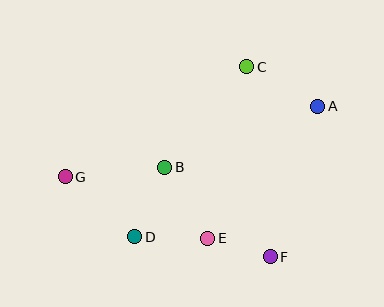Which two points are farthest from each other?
Points A and G are farthest from each other.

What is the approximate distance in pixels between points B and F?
The distance between B and F is approximately 138 pixels.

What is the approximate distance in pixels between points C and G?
The distance between C and G is approximately 212 pixels.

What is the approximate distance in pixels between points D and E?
The distance between D and E is approximately 73 pixels.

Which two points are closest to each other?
Points E and F are closest to each other.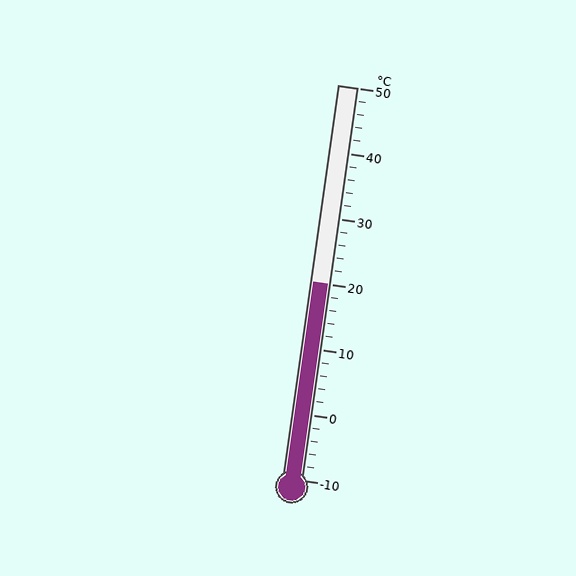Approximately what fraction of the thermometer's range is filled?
The thermometer is filled to approximately 50% of its range.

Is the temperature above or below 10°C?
The temperature is above 10°C.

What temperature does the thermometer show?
The thermometer shows approximately 20°C.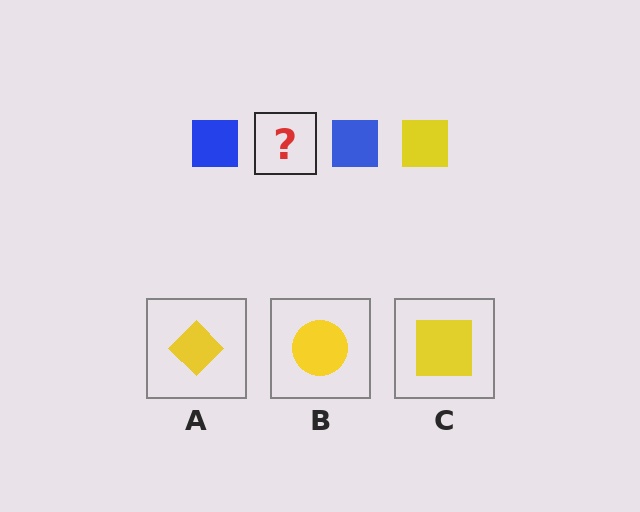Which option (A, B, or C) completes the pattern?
C.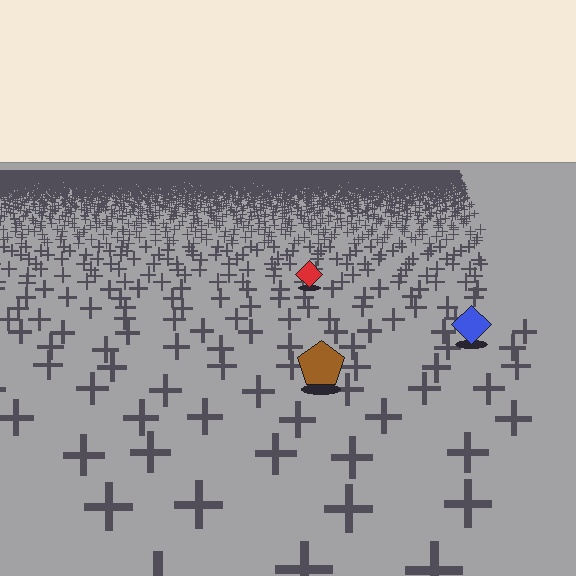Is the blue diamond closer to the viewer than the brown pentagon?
No. The brown pentagon is closer — you can tell from the texture gradient: the ground texture is coarser near it.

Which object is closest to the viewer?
The brown pentagon is closest. The texture marks near it are larger and more spread out.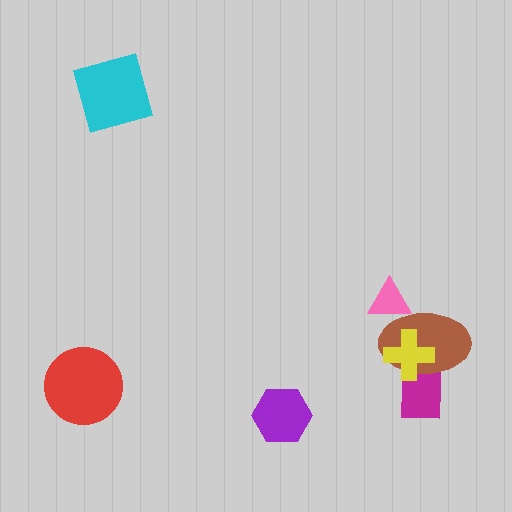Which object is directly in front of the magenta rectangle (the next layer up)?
The brown ellipse is directly in front of the magenta rectangle.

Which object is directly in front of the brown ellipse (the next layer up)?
The pink triangle is directly in front of the brown ellipse.